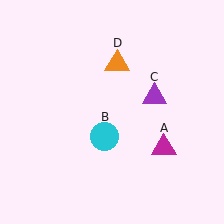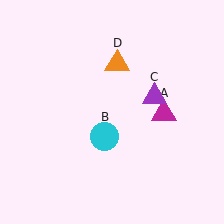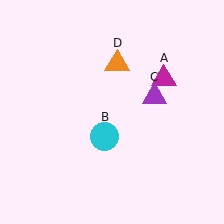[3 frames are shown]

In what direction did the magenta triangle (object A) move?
The magenta triangle (object A) moved up.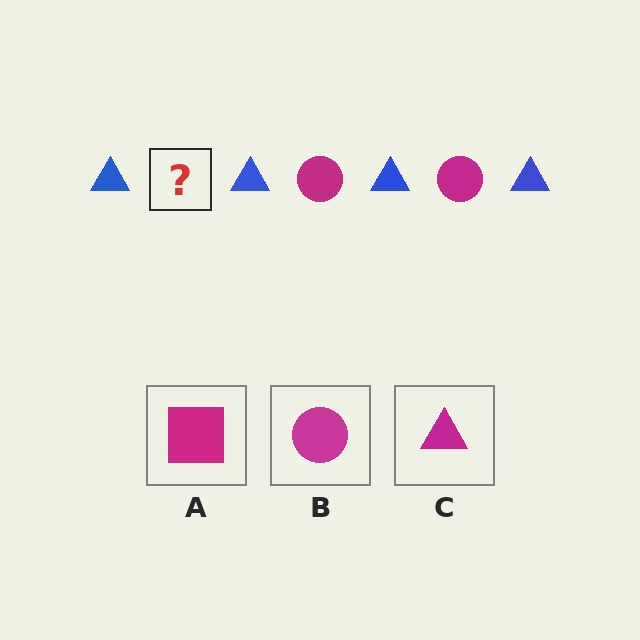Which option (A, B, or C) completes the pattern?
B.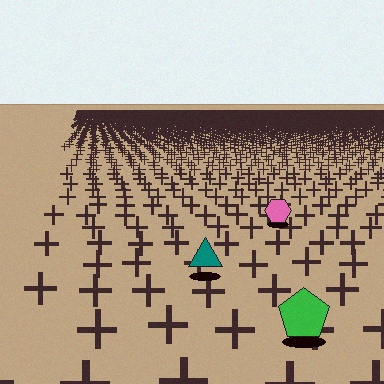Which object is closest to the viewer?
The green pentagon is closest. The texture marks near it are larger and more spread out.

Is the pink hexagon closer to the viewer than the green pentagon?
No. The green pentagon is closer — you can tell from the texture gradient: the ground texture is coarser near it.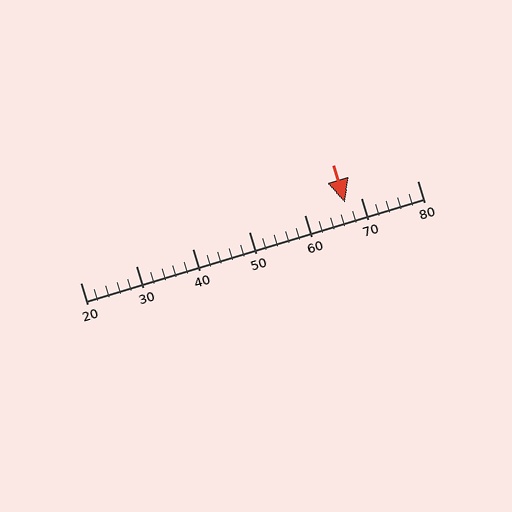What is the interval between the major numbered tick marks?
The major tick marks are spaced 10 units apart.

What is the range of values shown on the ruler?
The ruler shows values from 20 to 80.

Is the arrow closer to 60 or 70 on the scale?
The arrow is closer to 70.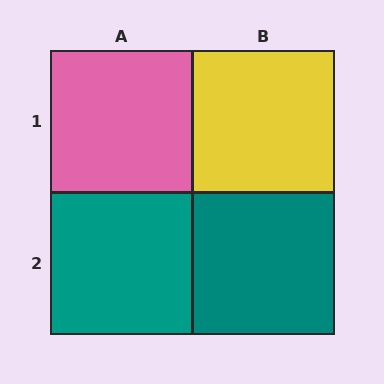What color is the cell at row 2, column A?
Teal.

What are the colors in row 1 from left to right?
Pink, yellow.